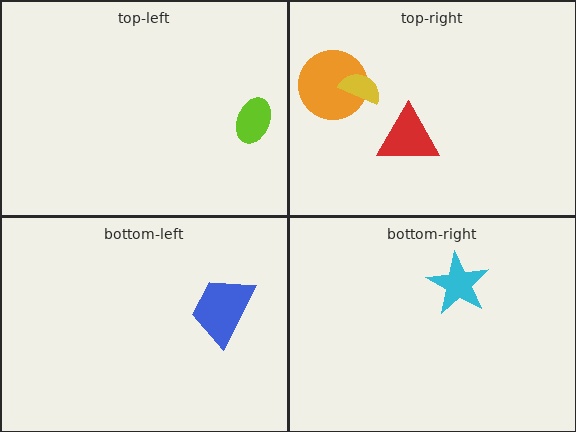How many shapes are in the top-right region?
3.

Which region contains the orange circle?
The top-right region.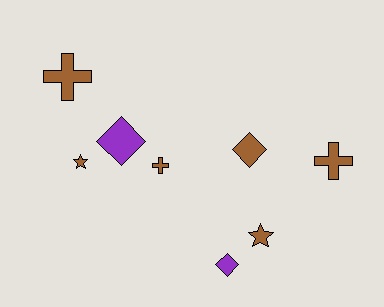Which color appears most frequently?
Brown, with 6 objects.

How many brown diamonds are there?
There is 1 brown diamond.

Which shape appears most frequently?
Cross, with 3 objects.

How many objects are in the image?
There are 8 objects.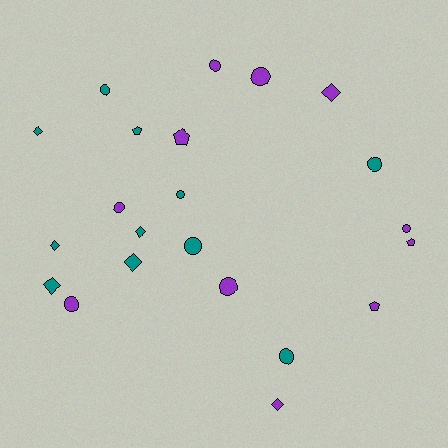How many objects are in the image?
There are 22 objects.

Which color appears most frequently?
Teal, with 11 objects.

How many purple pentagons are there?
There are 3 purple pentagons.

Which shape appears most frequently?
Circle, with 11 objects.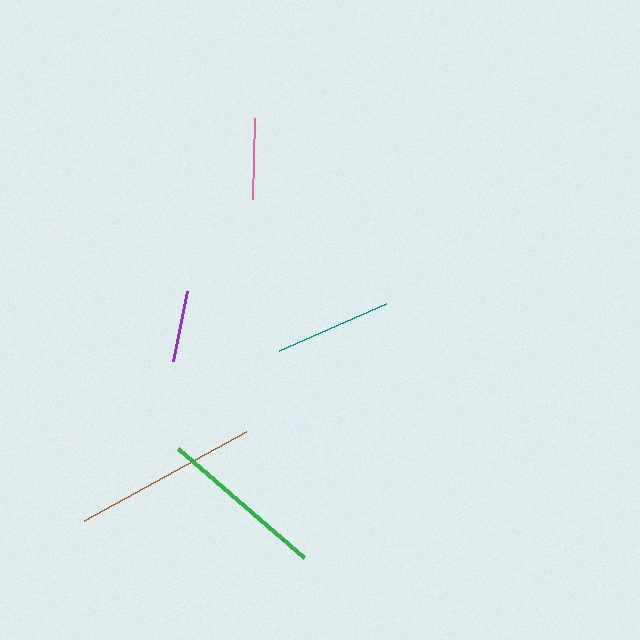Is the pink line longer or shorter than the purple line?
The pink line is longer than the purple line.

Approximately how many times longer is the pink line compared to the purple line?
The pink line is approximately 1.1 times the length of the purple line.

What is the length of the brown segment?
The brown segment is approximately 185 pixels long.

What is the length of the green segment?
The green segment is approximately 166 pixels long.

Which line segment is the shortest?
The purple line is the shortest at approximately 72 pixels.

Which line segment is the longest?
The brown line is the longest at approximately 185 pixels.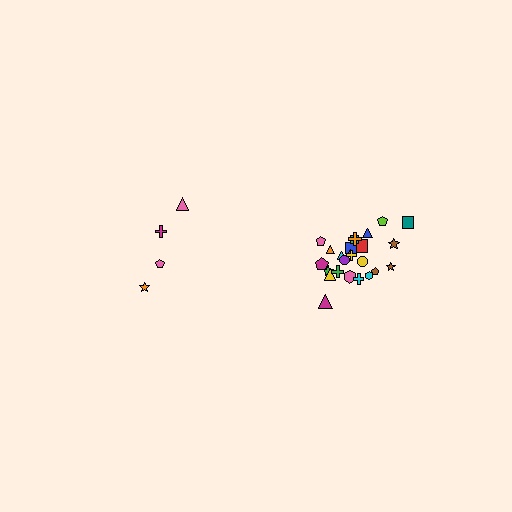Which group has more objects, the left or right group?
The right group.